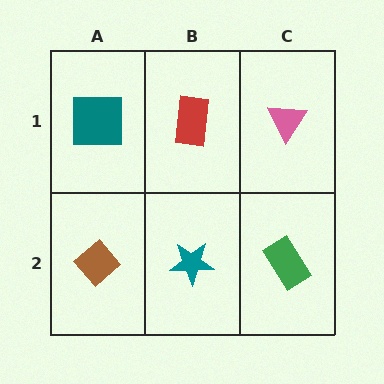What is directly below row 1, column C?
A green rectangle.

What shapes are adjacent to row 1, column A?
A brown diamond (row 2, column A), a red rectangle (row 1, column B).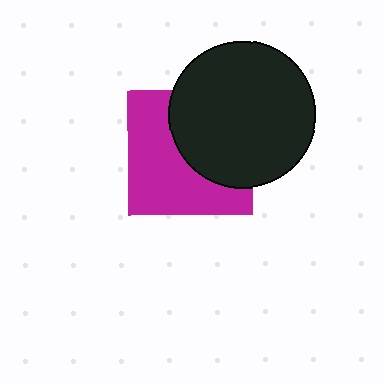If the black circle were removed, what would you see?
You would see the complete magenta square.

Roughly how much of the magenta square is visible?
About half of it is visible (roughly 55%).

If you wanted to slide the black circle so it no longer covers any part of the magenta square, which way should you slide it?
Slide it toward the upper-right — that is the most direct way to separate the two shapes.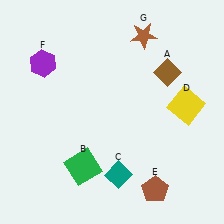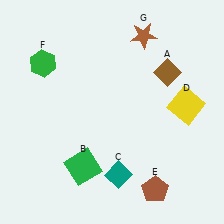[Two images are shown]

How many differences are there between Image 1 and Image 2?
There is 1 difference between the two images.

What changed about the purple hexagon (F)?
In Image 1, F is purple. In Image 2, it changed to green.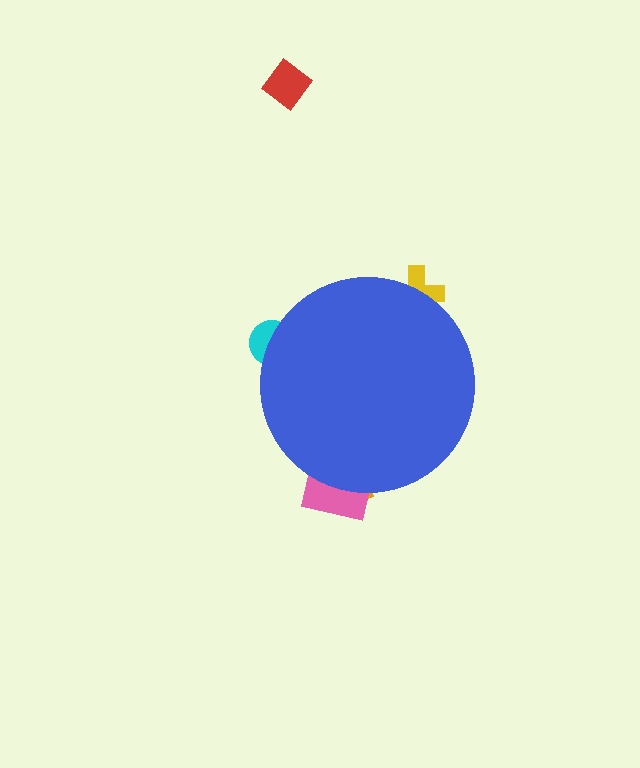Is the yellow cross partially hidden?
Yes, the yellow cross is partially hidden behind the blue circle.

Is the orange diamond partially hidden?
Yes, the orange diamond is partially hidden behind the blue circle.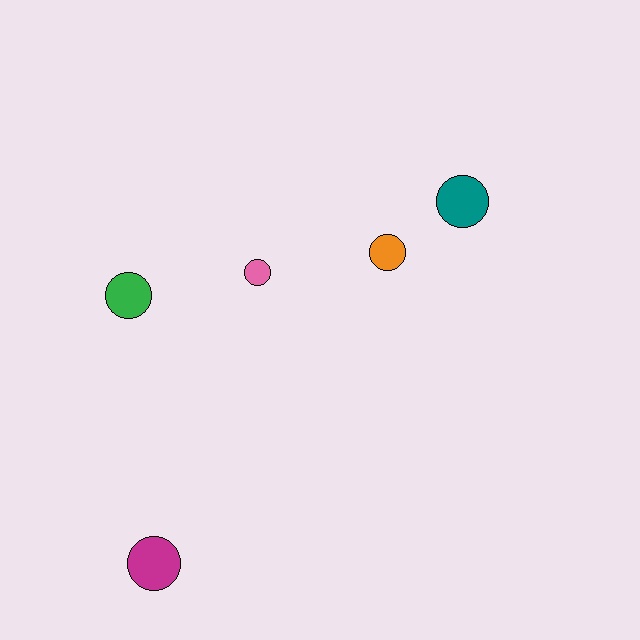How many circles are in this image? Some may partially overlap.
There are 5 circles.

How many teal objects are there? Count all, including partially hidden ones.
There is 1 teal object.